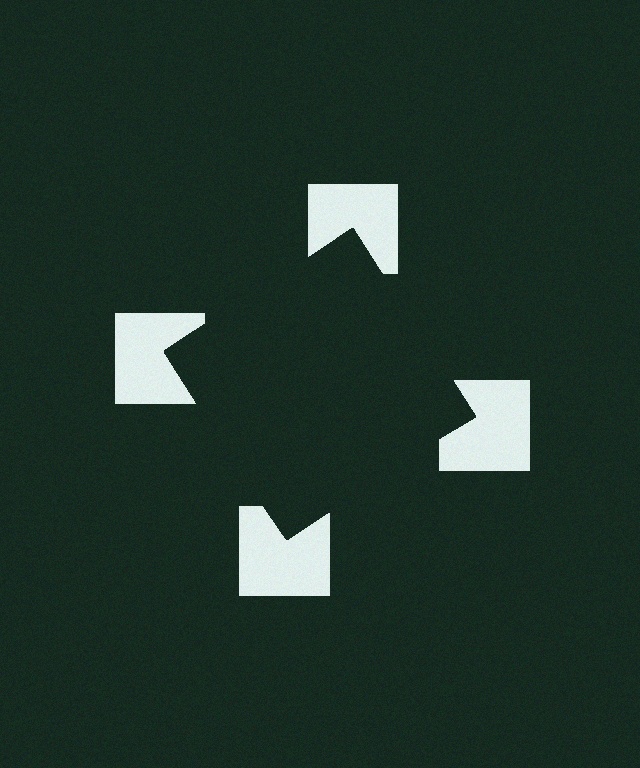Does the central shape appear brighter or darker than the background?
It typically appears slightly darker than the background, even though no actual brightness change is drawn.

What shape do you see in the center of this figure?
An illusory square — its edges are inferred from the aligned wedge cuts in the notched squares, not physically drawn.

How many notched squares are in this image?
There are 4 — one at each vertex of the illusory square.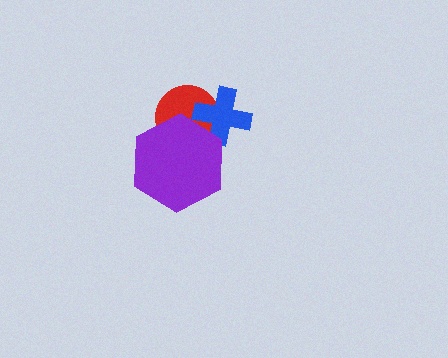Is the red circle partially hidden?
Yes, it is partially covered by another shape.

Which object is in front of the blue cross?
The purple hexagon is in front of the blue cross.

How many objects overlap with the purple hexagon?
2 objects overlap with the purple hexagon.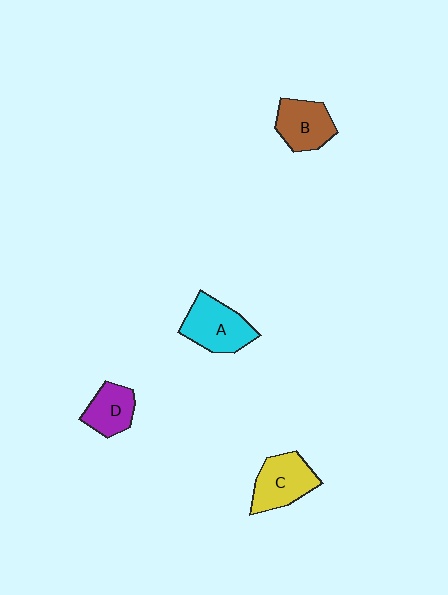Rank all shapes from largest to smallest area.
From largest to smallest: A (cyan), C (yellow), B (brown), D (purple).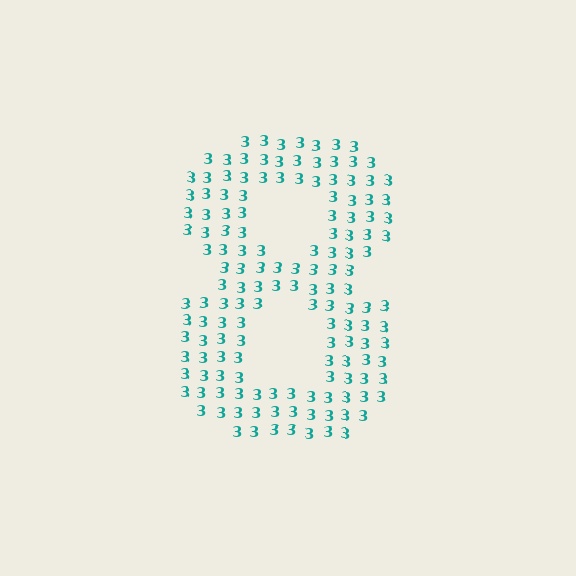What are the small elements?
The small elements are digit 3's.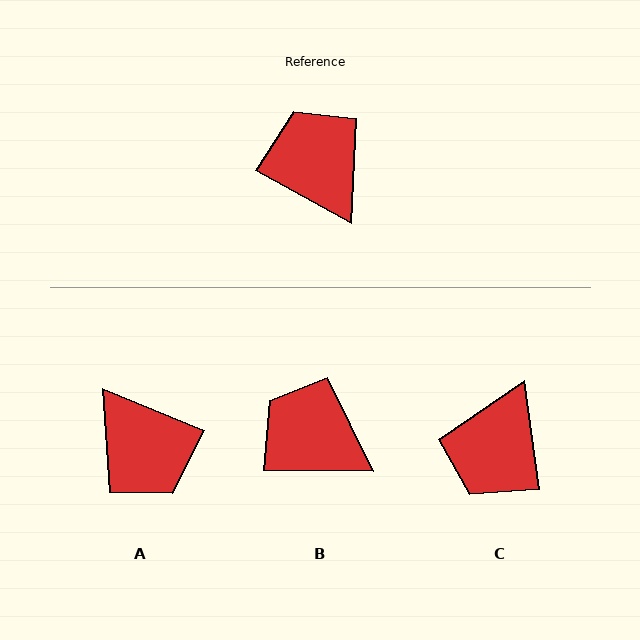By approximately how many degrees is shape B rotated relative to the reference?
Approximately 28 degrees counter-clockwise.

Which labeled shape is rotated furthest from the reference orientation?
A, about 174 degrees away.